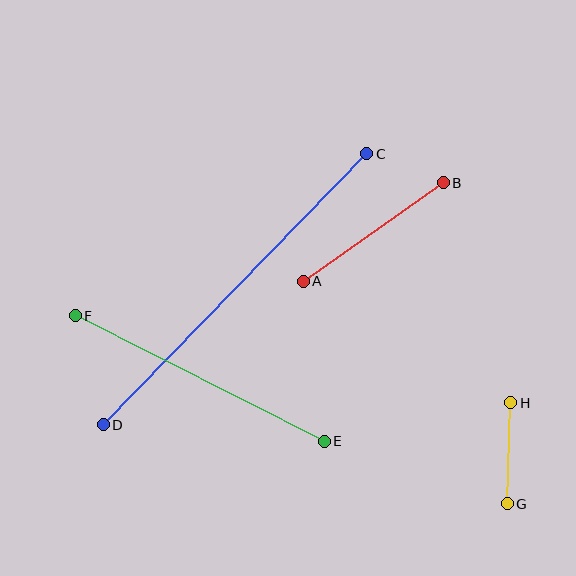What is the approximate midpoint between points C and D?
The midpoint is at approximately (235, 289) pixels.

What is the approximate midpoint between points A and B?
The midpoint is at approximately (373, 232) pixels.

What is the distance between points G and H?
The distance is approximately 101 pixels.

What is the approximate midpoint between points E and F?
The midpoint is at approximately (200, 379) pixels.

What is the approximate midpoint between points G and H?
The midpoint is at approximately (509, 453) pixels.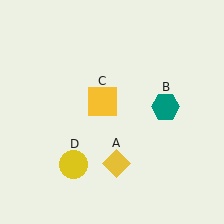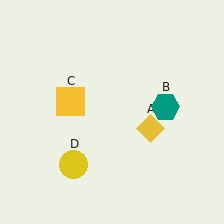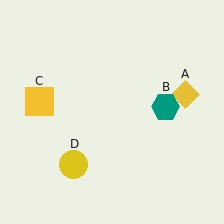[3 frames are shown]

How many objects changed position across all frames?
2 objects changed position: yellow diamond (object A), yellow square (object C).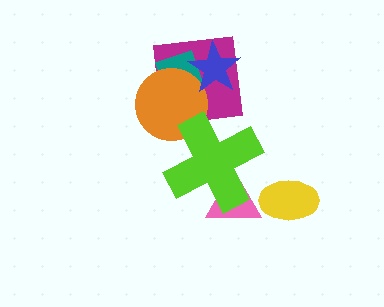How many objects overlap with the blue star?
3 objects overlap with the blue star.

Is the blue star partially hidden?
No, no other shape covers it.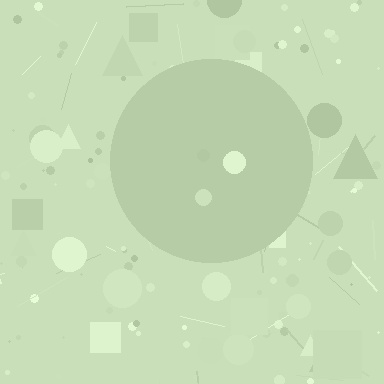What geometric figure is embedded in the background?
A circle is embedded in the background.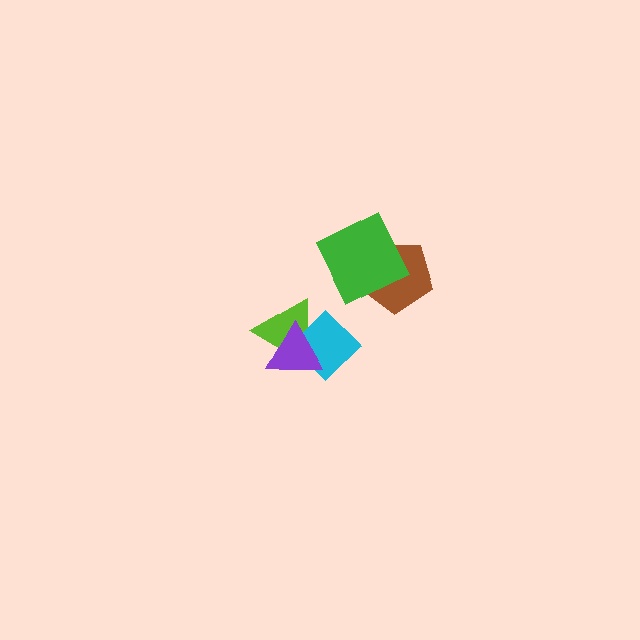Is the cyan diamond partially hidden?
Yes, it is partially covered by another shape.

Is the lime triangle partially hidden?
Yes, it is partially covered by another shape.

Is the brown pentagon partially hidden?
Yes, it is partially covered by another shape.